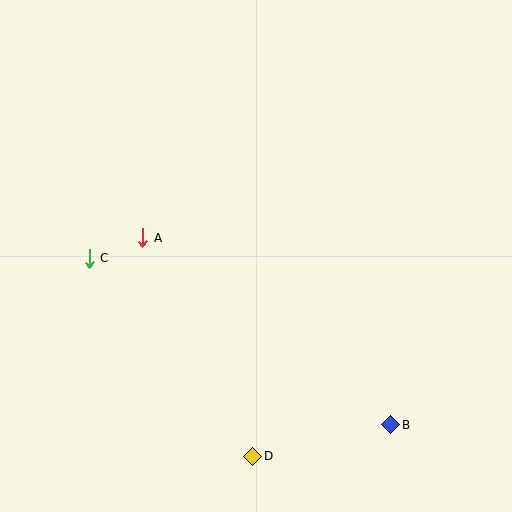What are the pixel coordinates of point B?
Point B is at (391, 425).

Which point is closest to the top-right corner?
Point A is closest to the top-right corner.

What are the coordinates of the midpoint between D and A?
The midpoint between D and A is at (198, 347).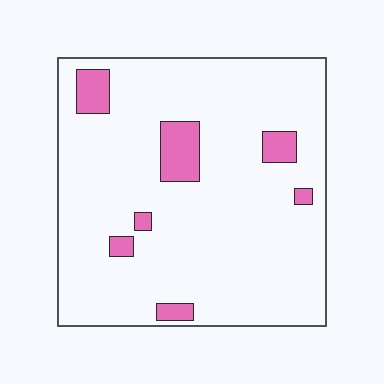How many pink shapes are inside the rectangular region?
7.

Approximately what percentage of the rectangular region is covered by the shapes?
Approximately 10%.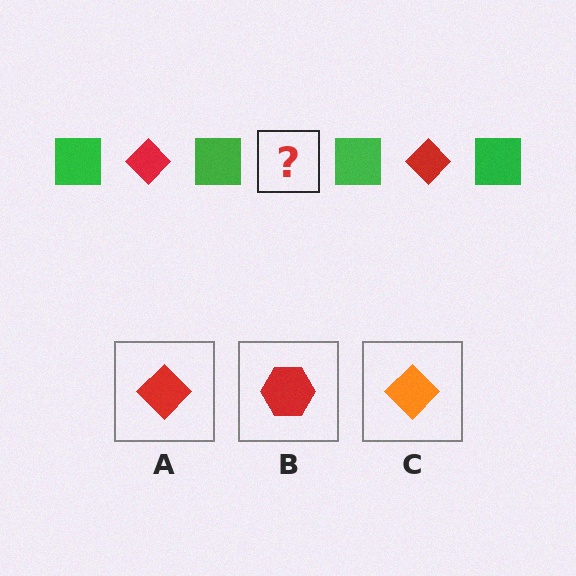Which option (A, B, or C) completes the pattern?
A.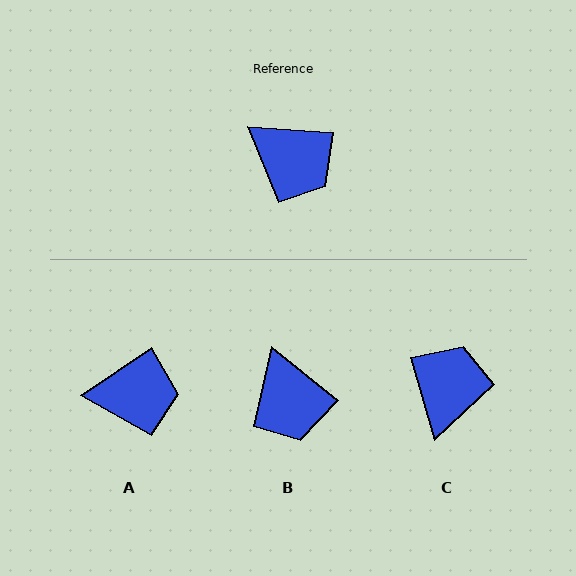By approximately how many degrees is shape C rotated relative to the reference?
Approximately 110 degrees counter-clockwise.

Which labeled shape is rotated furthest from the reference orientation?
C, about 110 degrees away.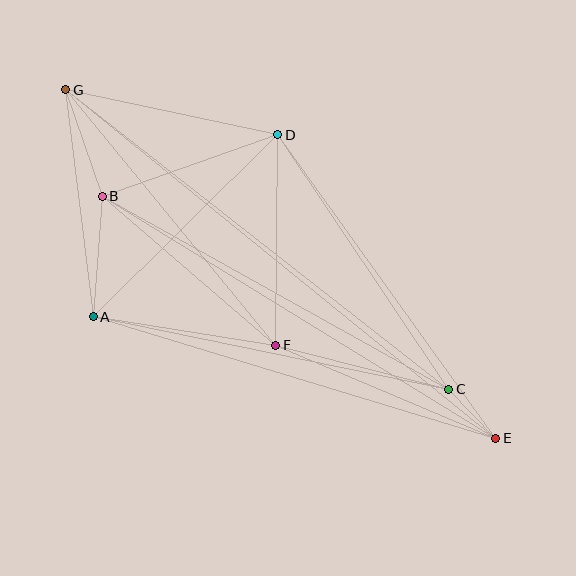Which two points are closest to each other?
Points C and E are closest to each other.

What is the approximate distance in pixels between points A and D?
The distance between A and D is approximately 259 pixels.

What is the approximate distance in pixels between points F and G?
The distance between F and G is approximately 331 pixels.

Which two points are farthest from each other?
Points E and G are farthest from each other.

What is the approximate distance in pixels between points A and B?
The distance between A and B is approximately 120 pixels.